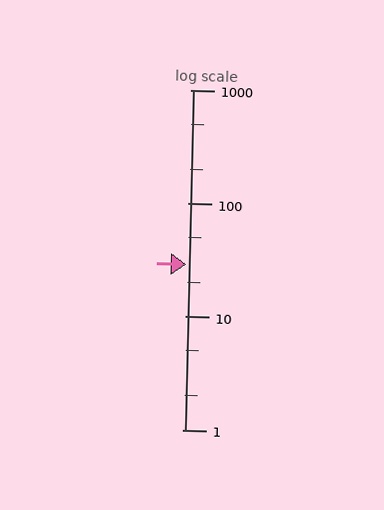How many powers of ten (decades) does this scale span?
The scale spans 3 decades, from 1 to 1000.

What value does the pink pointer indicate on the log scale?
The pointer indicates approximately 29.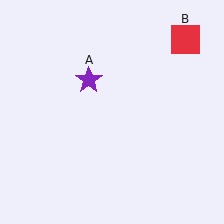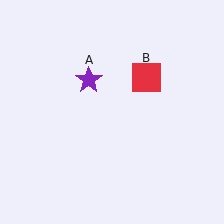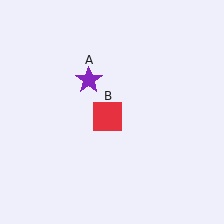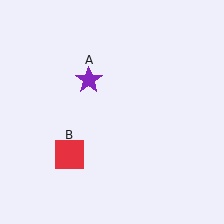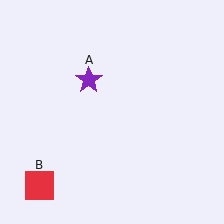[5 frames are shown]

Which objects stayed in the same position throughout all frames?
Purple star (object A) remained stationary.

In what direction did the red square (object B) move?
The red square (object B) moved down and to the left.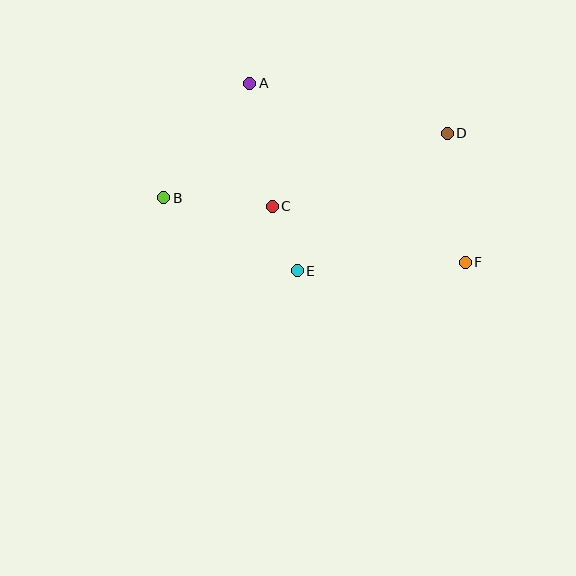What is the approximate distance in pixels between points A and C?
The distance between A and C is approximately 125 pixels.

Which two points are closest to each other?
Points C and E are closest to each other.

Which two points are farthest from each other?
Points B and F are farthest from each other.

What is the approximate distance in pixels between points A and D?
The distance between A and D is approximately 204 pixels.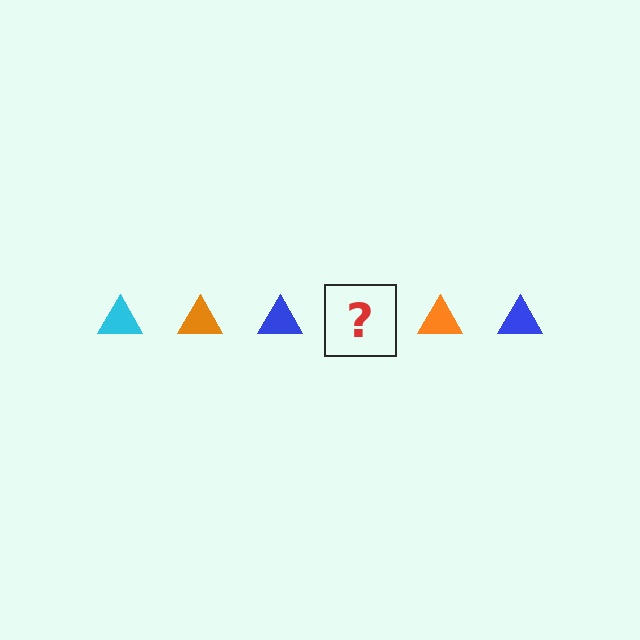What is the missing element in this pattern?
The missing element is a cyan triangle.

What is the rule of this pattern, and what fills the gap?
The rule is that the pattern cycles through cyan, orange, blue triangles. The gap should be filled with a cyan triangle.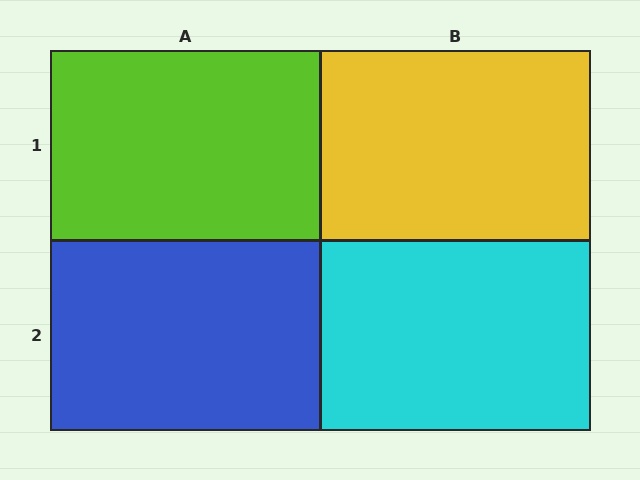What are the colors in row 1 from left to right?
Lime, yellow.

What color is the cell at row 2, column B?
Cyan.